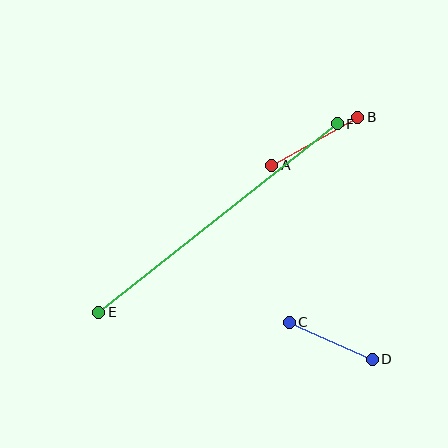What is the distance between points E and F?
The distance is approximately 304 pixels.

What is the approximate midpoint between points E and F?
The midpoint is at approximately (218, 218) pixels.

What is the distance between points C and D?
The distance is approximately 91 pixels.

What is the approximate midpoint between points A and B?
The midpoint is at approximately (315, 141) pixels.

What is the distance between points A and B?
The distance is approximately 99 pixels.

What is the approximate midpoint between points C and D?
The midpoint is at approximately (331, 341) pixels.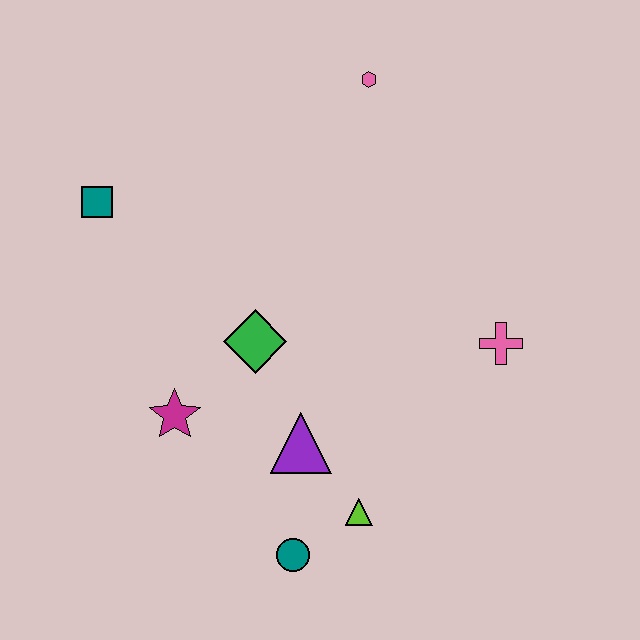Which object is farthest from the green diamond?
The pink hexagon is farthest from the green diamond.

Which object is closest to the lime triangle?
The teal circle is closest to the lime triangle.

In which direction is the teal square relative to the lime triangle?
The teal square is above the lime triangle.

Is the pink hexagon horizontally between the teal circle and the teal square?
No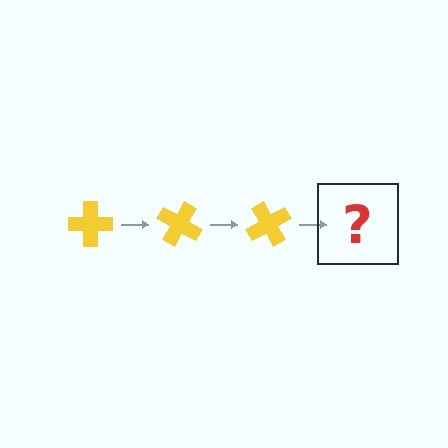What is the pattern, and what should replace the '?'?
The pattern is that the cross rotates 30 degrees each step. The '?' should be a yellow cross rotated 90 degrees.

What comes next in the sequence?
The next element should be a yellow cross rotated 90 degrees.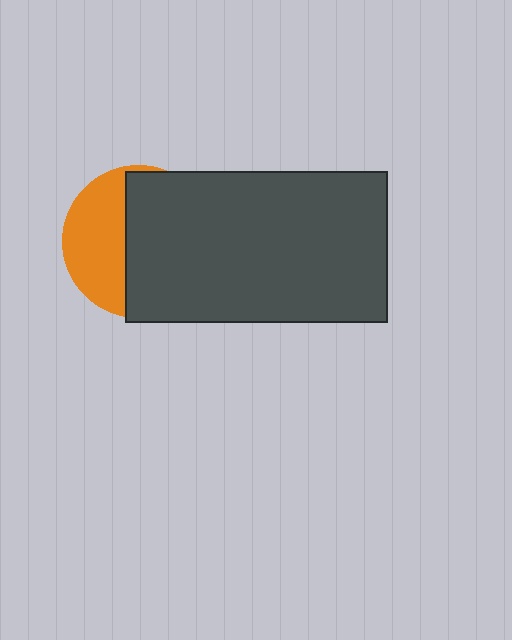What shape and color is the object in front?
The object in front is a dark gray rectangle.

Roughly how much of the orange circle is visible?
A small part of it is visible (roughly 40%).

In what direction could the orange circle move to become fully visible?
The orange circle could move left. That would shift it out from behind the dark gray rectangle entirely.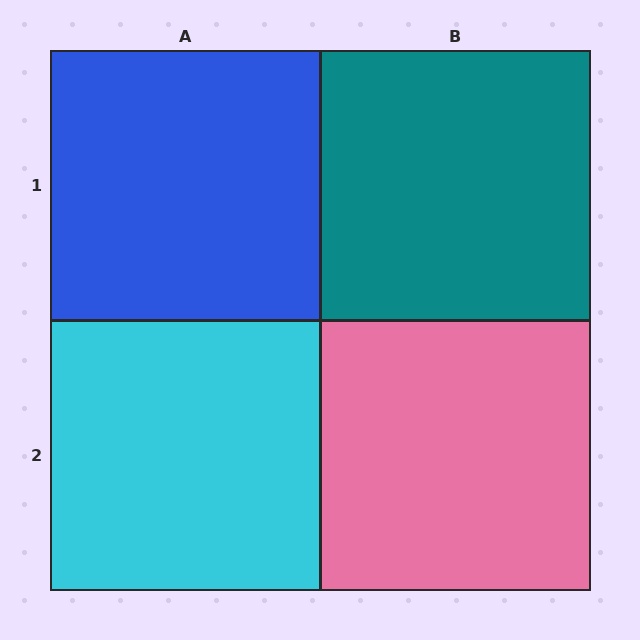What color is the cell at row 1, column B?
Teal.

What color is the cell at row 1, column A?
Blue.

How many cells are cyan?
1 cell is cyan.